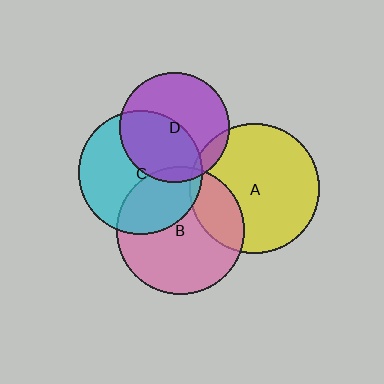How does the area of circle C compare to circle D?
Approximately 1.3 times.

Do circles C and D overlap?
Yes.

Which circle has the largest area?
Circle A (yellow).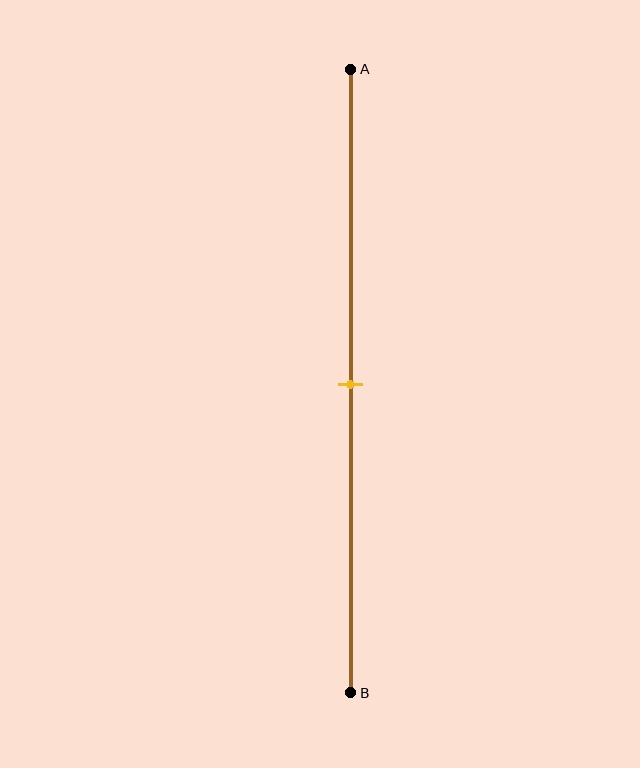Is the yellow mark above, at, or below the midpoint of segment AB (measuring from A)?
The yellow mark is approximately at the midpoint of segment AB.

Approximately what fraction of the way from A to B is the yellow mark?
The yellow mark is approximately 50% of the way from A to B.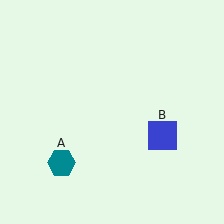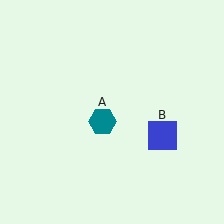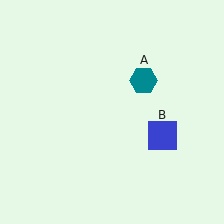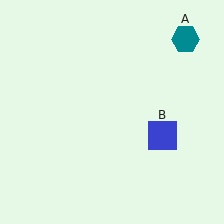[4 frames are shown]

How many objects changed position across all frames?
1 object changed position: teal hexagon (object A).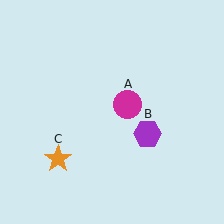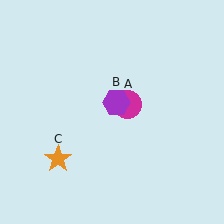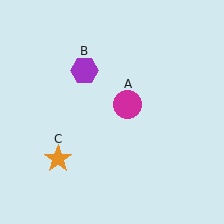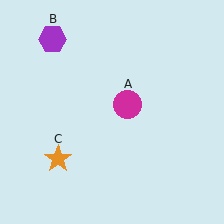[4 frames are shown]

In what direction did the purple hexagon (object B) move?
The purple hexagon (object B) moved up and to the left.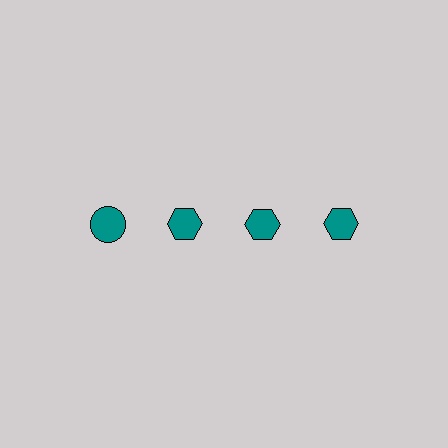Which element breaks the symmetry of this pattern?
The teal circle in the top row, leftmost column breaks the symmetry. All other shapes are teal hexagons.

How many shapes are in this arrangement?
There are 4 shapes arranged in a grid pattern.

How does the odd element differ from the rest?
It has a different shape: circle instead of hexagon.